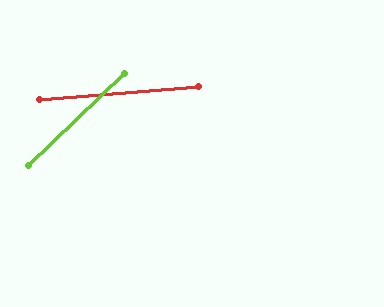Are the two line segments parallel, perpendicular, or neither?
Neither parallel nor perpendicular — they differ by about 39°.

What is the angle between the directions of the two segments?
Approximately 39 degrees.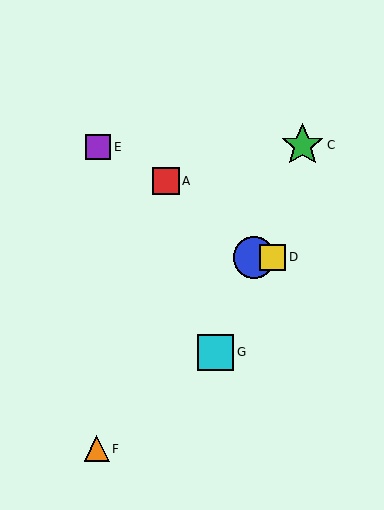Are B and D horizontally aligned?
Yes, both are at y≈257.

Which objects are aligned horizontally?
Objects B, D are aligned horizontally.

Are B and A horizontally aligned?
No, B is at y≈257 and A is at y≈181.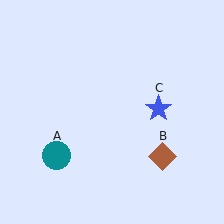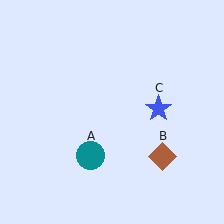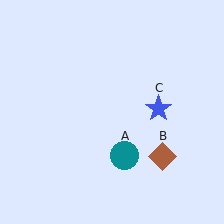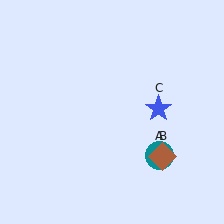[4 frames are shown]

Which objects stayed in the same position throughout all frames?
Brown diamond (object B) and blue star (object C) remained stationary.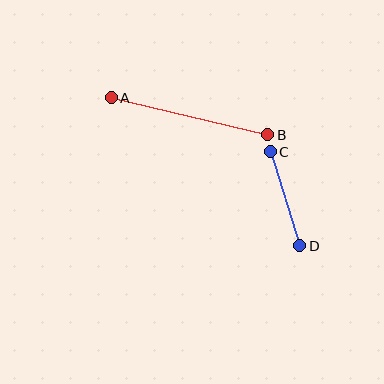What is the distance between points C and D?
The distance is approximately 99 pixels.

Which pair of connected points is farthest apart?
Points A and B are farthest apart.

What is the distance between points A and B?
The distance is approximately 161 pixels.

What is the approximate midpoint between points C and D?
The midpoint is at approximately (285, 199) pixels.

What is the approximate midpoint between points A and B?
The midpoint is at approximately (190, 116) pixels.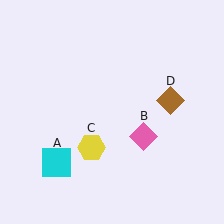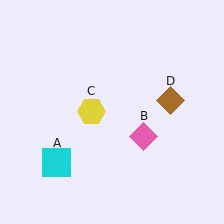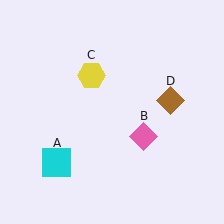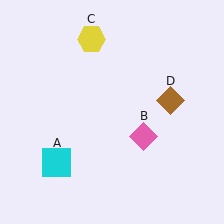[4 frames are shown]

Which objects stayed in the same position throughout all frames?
Cyan square (object A) and pink diamond (object B) and brown diamond (object D) remained stationary.